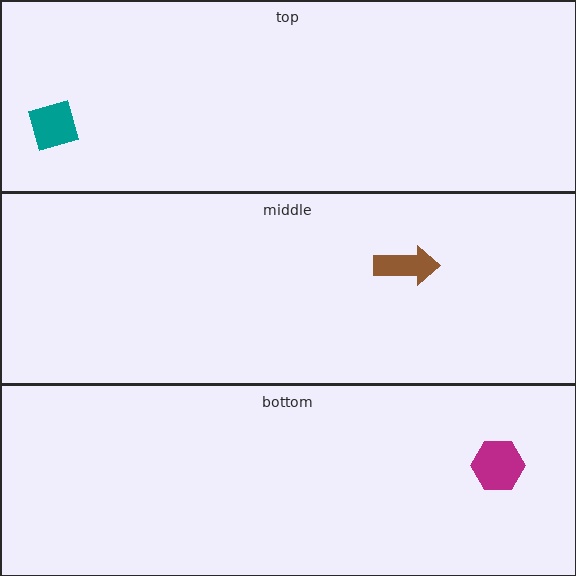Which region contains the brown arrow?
The middle region.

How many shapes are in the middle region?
1.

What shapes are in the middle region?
The brown arrow.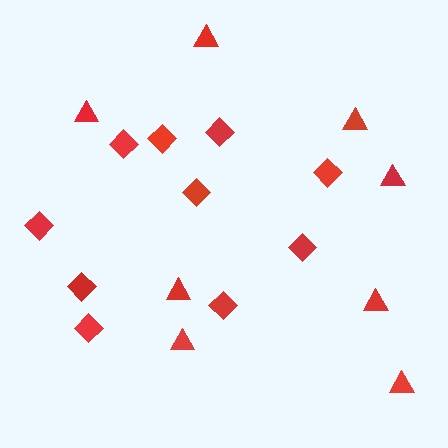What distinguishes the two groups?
There are 2 groups: one group of triangles (8) and one group of diamonds (10).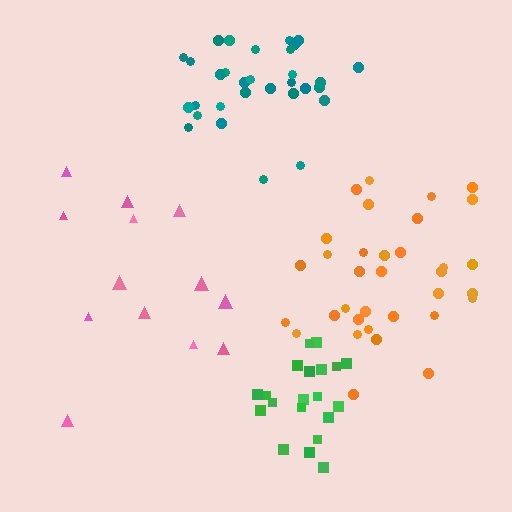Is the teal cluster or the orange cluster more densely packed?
Teal.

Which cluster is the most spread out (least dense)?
Pink.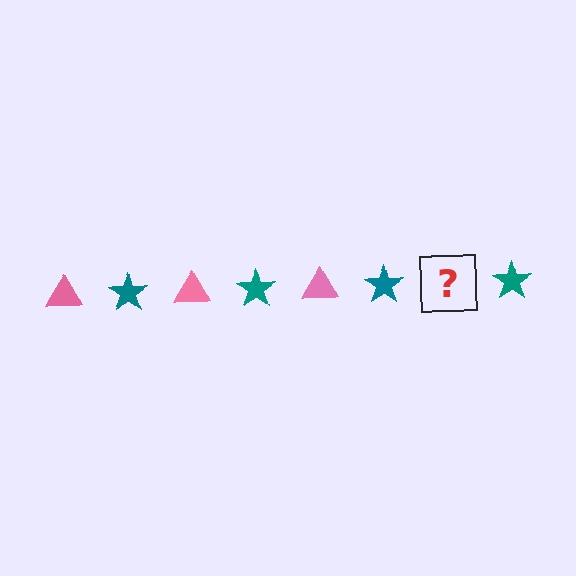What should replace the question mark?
The question mark should be replaced with a pink triangle.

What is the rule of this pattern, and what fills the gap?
The rule is that the pattern alternates between pink triangle and teal star. The gap should be filled with a pink triangle.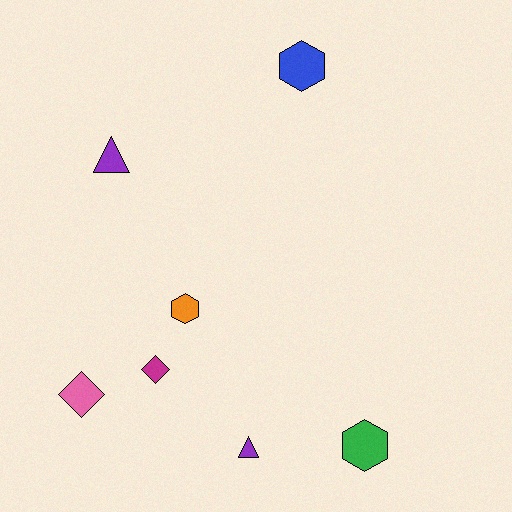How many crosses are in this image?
There are no crosses.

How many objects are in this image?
There are 7 objects.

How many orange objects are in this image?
There is 1 orange object.